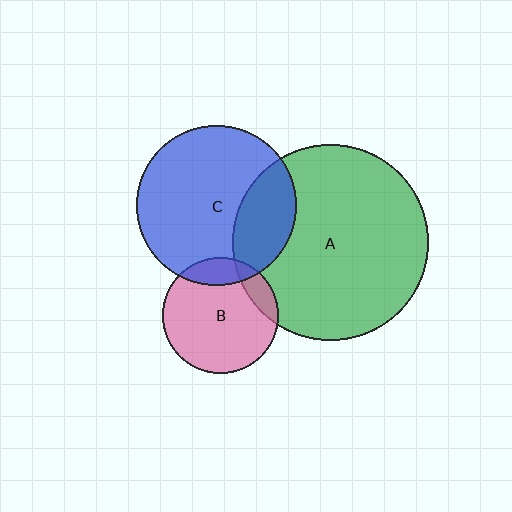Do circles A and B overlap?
Yes.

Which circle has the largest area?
Circle A (green).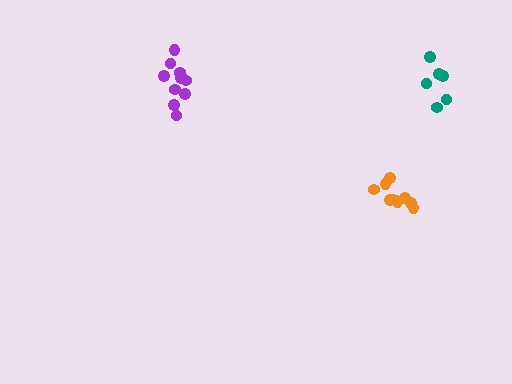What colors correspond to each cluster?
The clusters are colored: purple, orange, teal.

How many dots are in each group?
Group 1: 11 dots, Group 2: 10 dots, Group 3: 6 dots (27 total).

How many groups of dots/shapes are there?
There are 3 groups.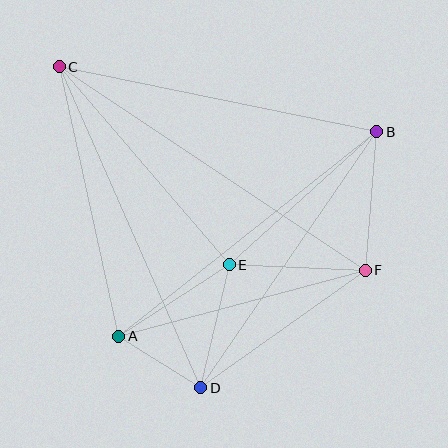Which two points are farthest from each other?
Points C and F are farthest from each other.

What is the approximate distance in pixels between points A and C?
The distance between A and C is approximately 276 pixels.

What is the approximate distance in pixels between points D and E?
The distance between D and E is approximately 126 pixels.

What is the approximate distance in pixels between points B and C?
The distance between B and C is approximately 324 pixels.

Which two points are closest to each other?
Points A and D are closest to each other.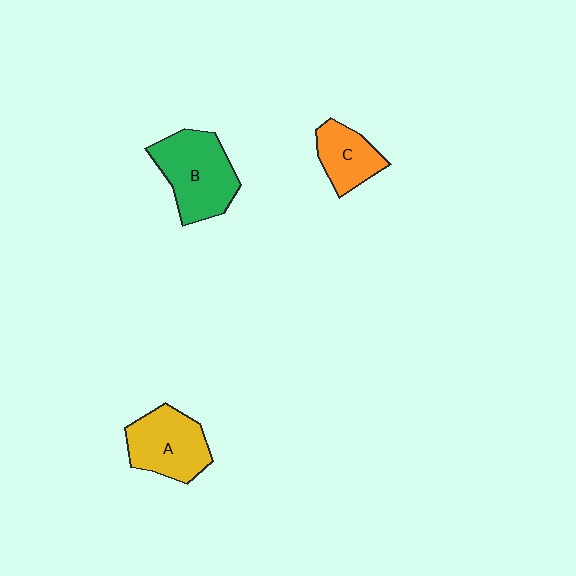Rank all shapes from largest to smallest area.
From largest to smallest: B (green), A (yellow), C (orange).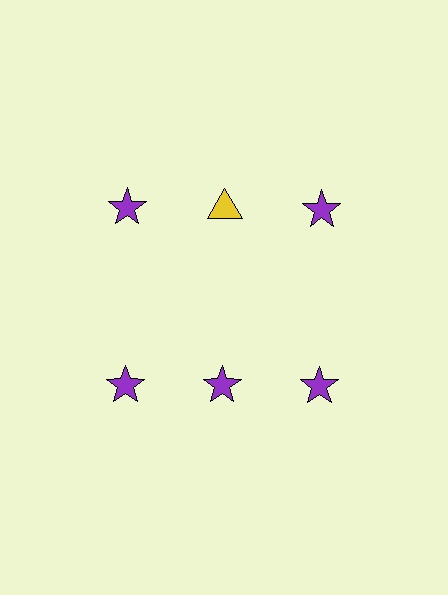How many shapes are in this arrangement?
There are 6 shapes arranged in a grid pattern.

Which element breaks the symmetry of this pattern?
The yellow triangle in the top row, second from left column breaks the symmetry. All other shapes are purple stars.